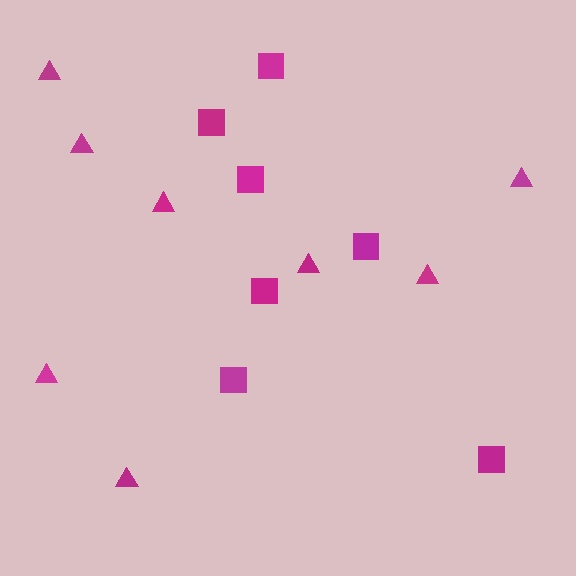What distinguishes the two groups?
There are 2 groups: one group of squares (7) and one group of triangles (8).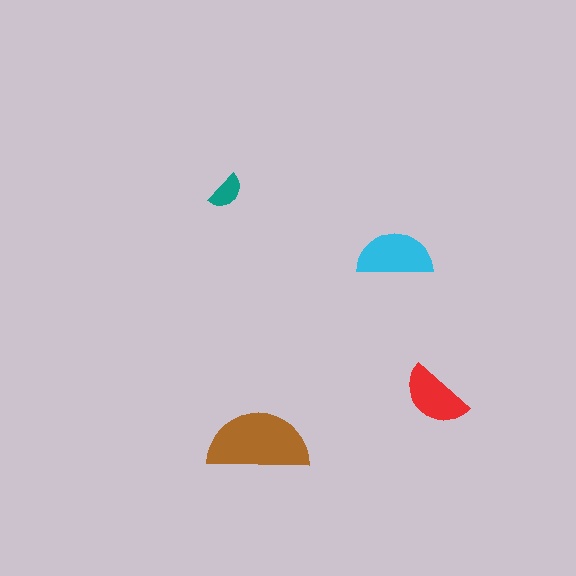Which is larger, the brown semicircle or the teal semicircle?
The brown one.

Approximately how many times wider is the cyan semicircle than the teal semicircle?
About 2 times wider.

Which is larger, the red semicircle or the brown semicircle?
The brown one.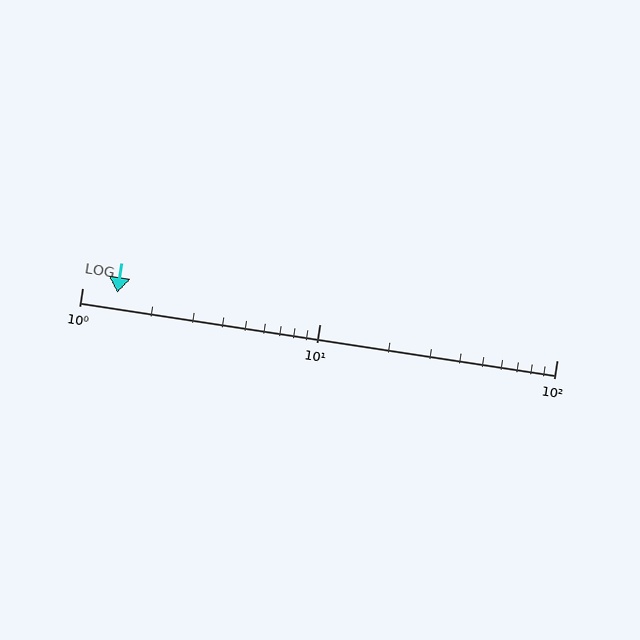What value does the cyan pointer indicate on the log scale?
The pointer indicates approximately 1.4.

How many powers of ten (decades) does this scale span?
The scale spans 2 decades, from 1 to 100.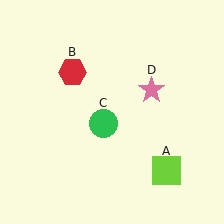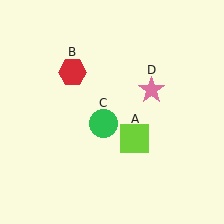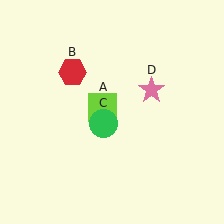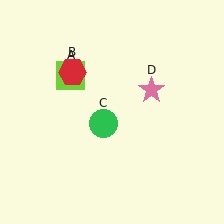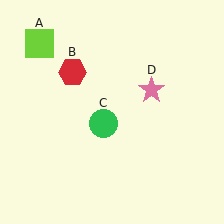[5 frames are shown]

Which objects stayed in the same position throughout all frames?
Red hexagon (object B) and green circle (object C) and pink star (object D) remained stationary.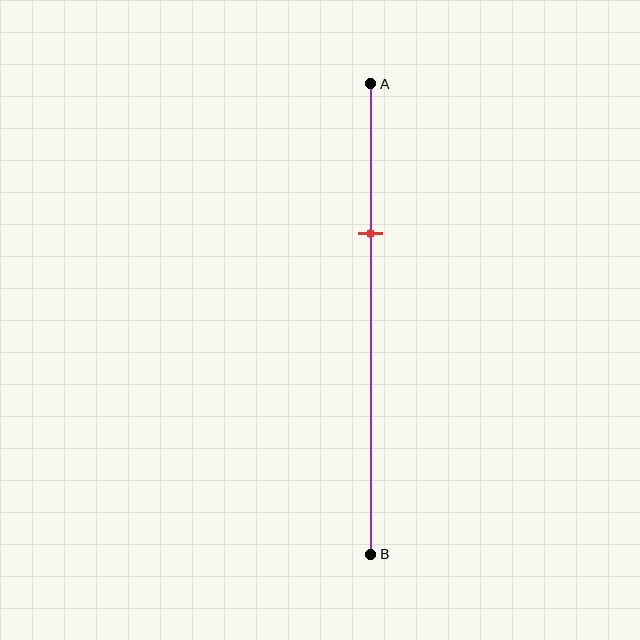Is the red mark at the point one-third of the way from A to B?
Yes, the mark is approximately at the one-third point.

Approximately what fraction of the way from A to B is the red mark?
The red mark is approximately 30% of the way from A to B.